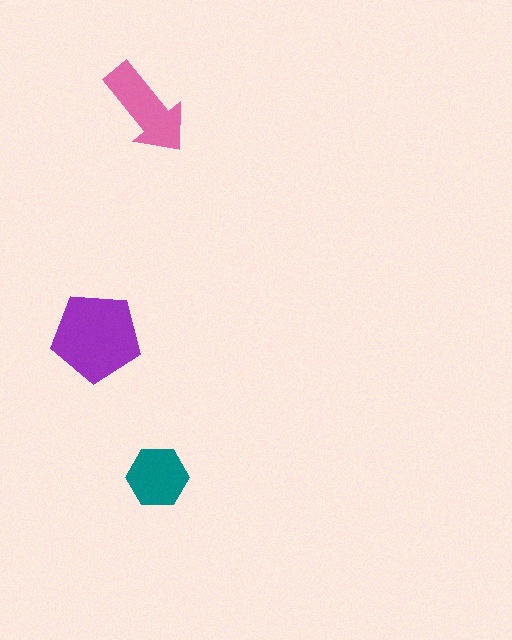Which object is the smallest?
The teal hexagon.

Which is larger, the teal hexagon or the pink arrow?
The pink arrow.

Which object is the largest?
The purple pentagon.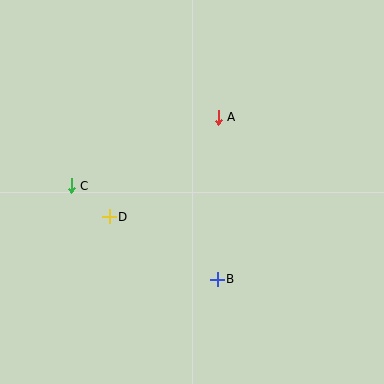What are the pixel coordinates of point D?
Point D is at (109, 217).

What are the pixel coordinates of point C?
Point C is at (71, 186).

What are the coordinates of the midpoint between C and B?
The midpoint between C and B is at (144, 233).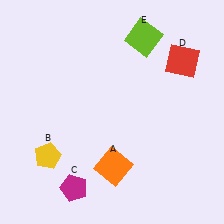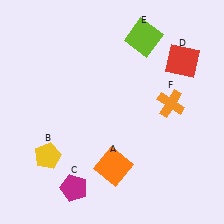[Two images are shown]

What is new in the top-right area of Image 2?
An orange cross (F) was added in the top-right area of Image 2.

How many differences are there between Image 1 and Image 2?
There is 1 difference between the two images.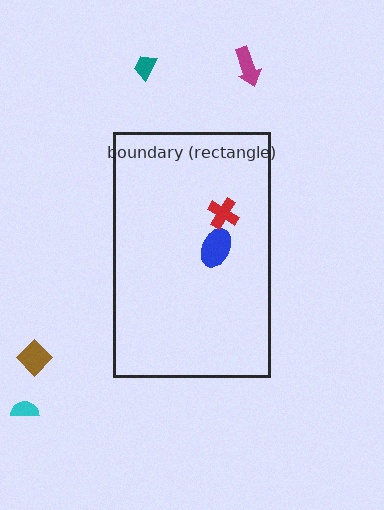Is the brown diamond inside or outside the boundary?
Outside.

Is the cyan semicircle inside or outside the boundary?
Outside.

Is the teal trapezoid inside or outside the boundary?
Outside.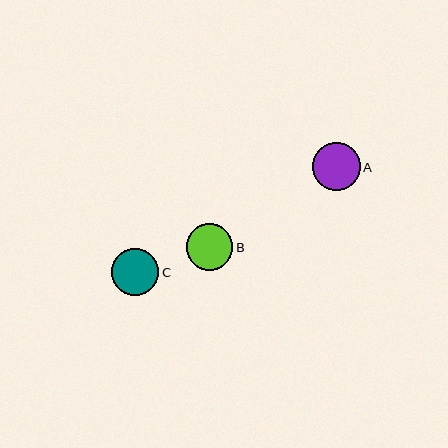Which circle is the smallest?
Circle B is the smallest with a size of approximately 47 pixels.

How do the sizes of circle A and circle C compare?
Circle A and circle C are approximately the same size.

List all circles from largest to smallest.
From largest to smallest: A, C, B.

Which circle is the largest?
Circle A is the largest with a size of approximately 48 pixels.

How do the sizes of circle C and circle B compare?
Circle C and circle B are approximately the same size.